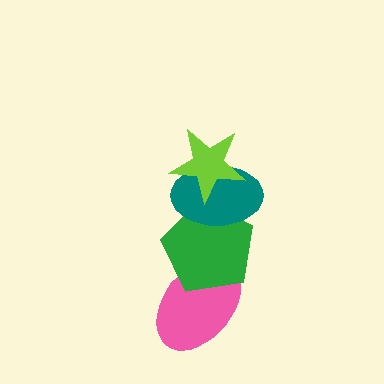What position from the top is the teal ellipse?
The teal ellipse is 2nd from the top.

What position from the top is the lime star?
The lime star is 1st from the top.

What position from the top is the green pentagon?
The green pentagon is 3rd from the top.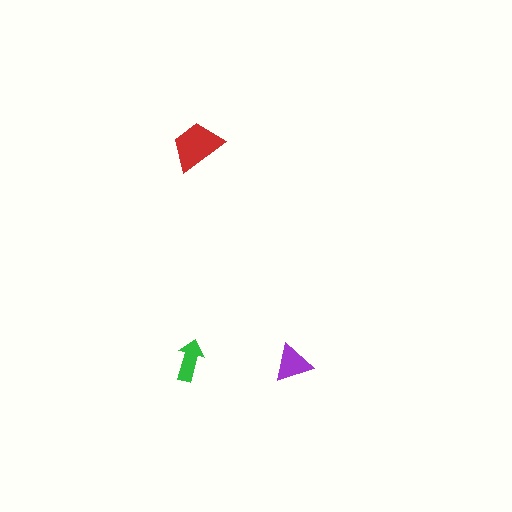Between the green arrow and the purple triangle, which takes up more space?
The purple triangle.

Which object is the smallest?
The green arrow.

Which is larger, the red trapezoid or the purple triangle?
The red trapezoid.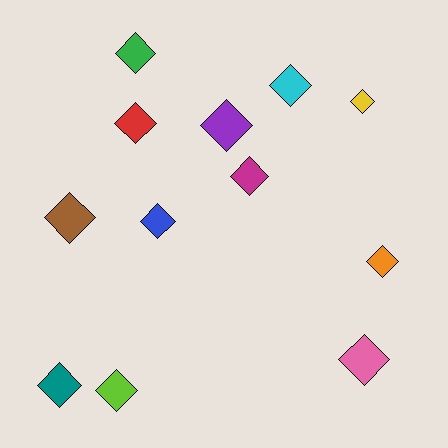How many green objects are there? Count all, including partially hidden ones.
There is 1 green object.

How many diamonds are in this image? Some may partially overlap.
There are 12 diamonds.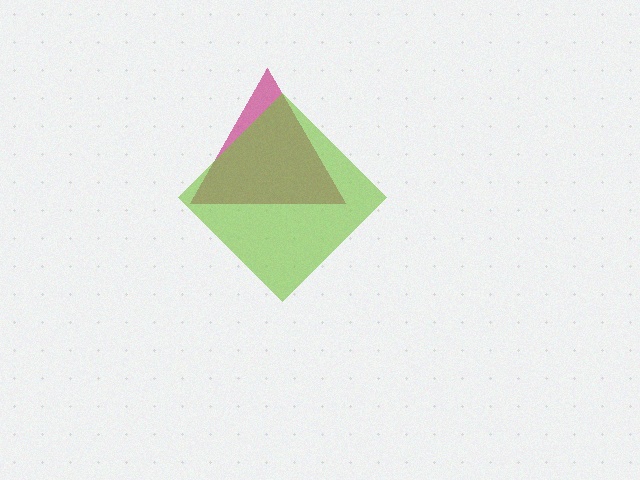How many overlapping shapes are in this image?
There are 2 overlapping shapes in the image.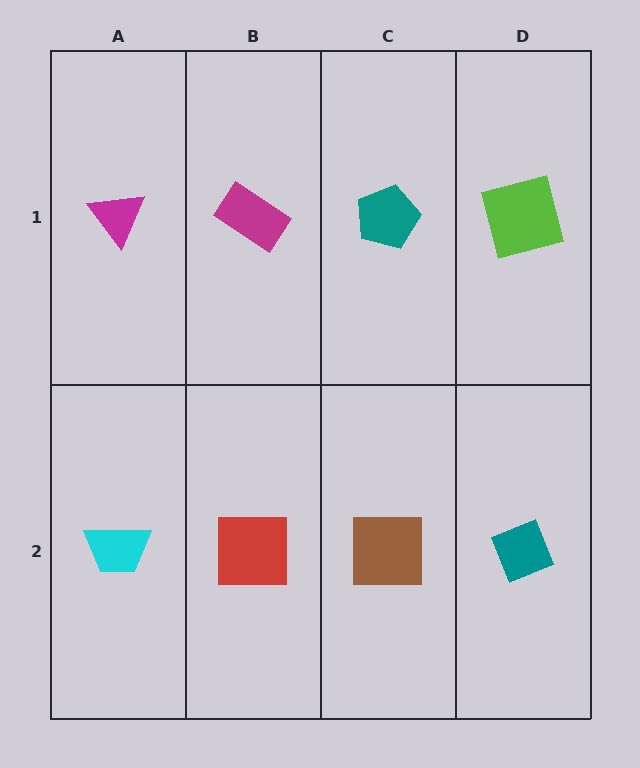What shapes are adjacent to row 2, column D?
A lime square (row 1, column D), a brown square (row 2, column C).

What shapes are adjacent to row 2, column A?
A magenta triangle (row 1, column A), a red square (row 2, column B).